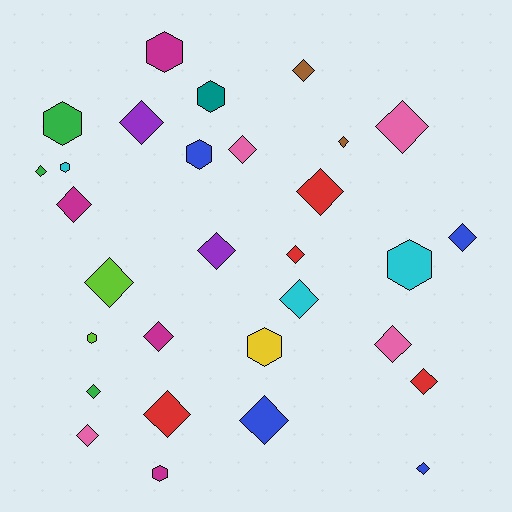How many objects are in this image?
There are 30 objects.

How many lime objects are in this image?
There are 2 lime objects.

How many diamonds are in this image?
There are 21 diamonds.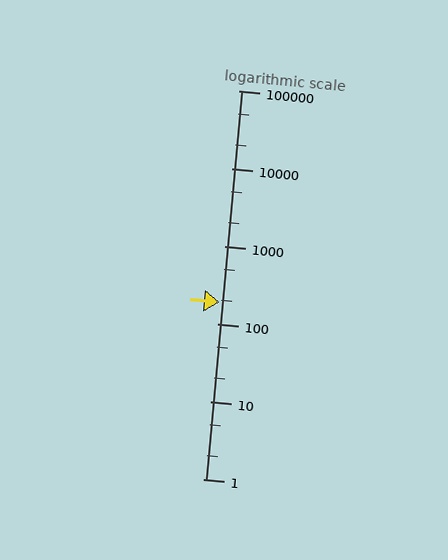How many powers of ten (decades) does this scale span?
The scale spans 5 decades, from 1 to 100000.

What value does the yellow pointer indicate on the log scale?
The pointer indicates approximately 190.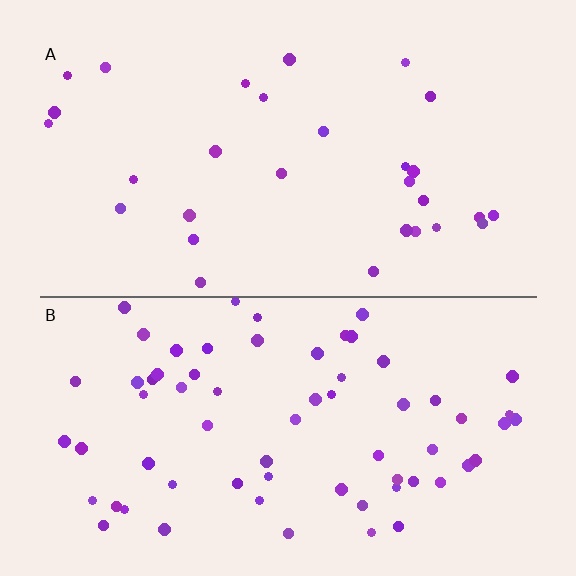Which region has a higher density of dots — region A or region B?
B (the bottom).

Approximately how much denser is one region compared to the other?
Approximately 2.2× — region B over region A.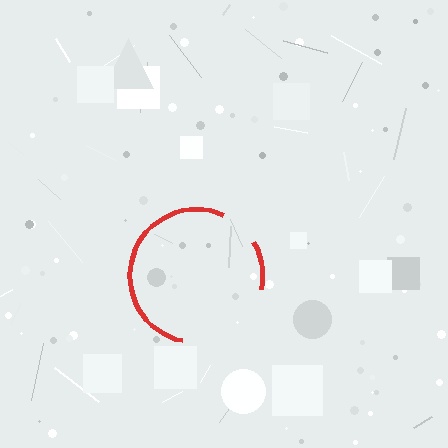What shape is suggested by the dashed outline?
The dashed outline suggests a circle.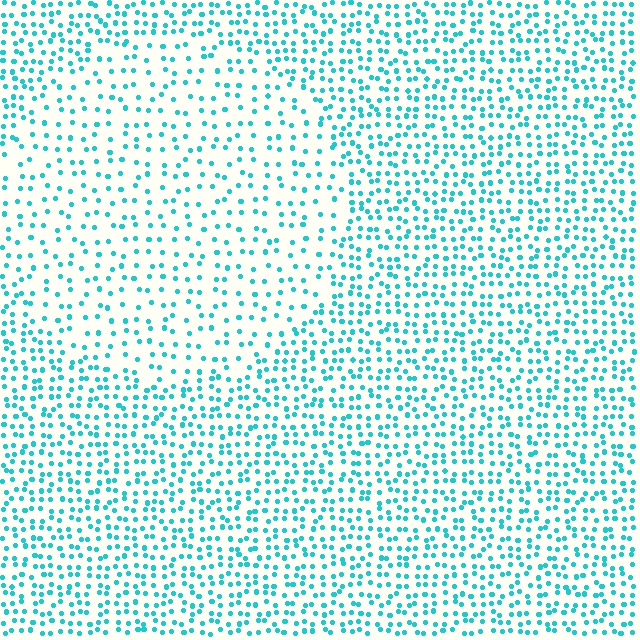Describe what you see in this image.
The image contains small cyan elements arranged at two different densities. A circle-shaped region is visible where the elements are less densely packed than the surrounding area.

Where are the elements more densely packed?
The elements are more densely packed outside the circle boundary.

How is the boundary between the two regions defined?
The boundary is defined by a change in element density (approximately 1.9x ratio). All elements are the same color, size, and shape.